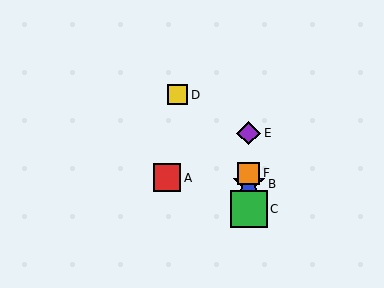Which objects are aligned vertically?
Objects B, C, E, F are aligned vertically.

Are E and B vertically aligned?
Yes, both are at x≈249.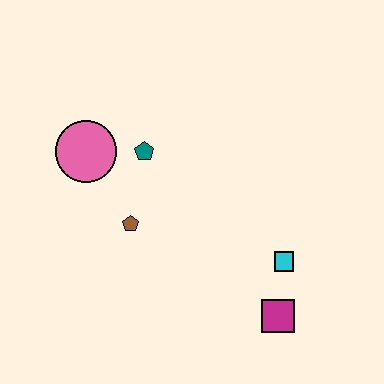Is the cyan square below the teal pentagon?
Yes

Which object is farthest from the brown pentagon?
The magenta square is farthest from the brown pentagon.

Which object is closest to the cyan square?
The magenta square is closest to the cyan square.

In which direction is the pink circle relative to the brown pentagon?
The pink circle is above the brown pentagon.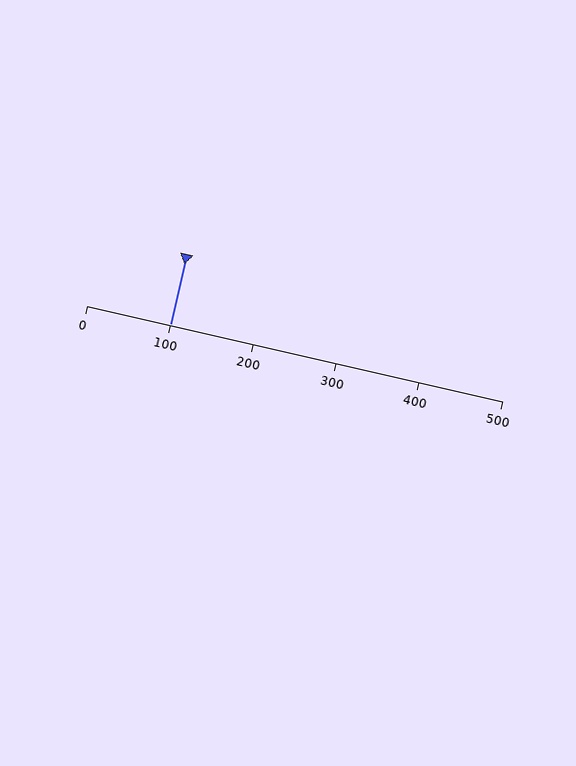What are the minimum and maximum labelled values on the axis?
The axis runs from 0 to 500.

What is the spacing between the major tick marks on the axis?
The major ticks are spaced 100 apart.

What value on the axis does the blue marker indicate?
The marker indicates approximately 100.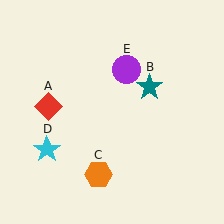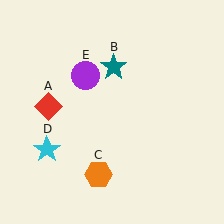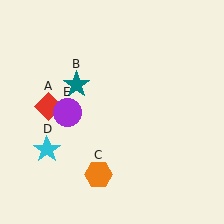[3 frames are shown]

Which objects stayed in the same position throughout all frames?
Red diamond (object A) and orange hexagon (object C) and cyan star (object D) remained stationary.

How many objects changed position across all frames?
2 objects changed position: teal star (object B), purple circle (object E).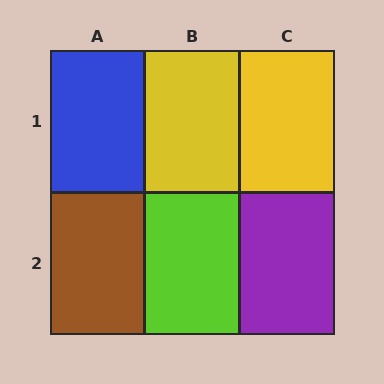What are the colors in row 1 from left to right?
Blue, yellow, yellow.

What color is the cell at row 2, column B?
Lime.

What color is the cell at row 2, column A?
Brown.